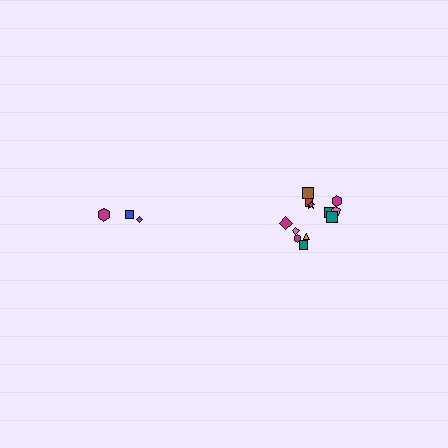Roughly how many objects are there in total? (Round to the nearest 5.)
Roughly 15 objects in total.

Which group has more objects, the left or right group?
The right group.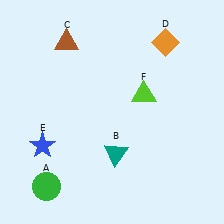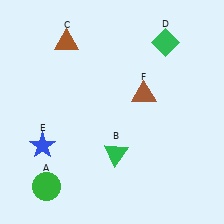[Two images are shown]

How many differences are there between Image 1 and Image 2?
There are 3 differences between the two images.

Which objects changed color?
B changed from teal to green. D changed from orange to green. F changed from lime to brown.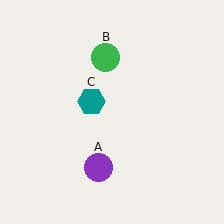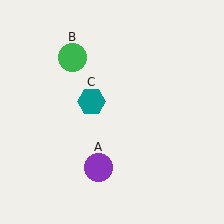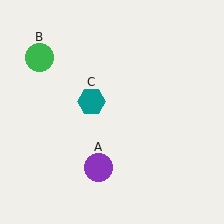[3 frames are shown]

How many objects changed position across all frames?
1 object changed position: green circle (object B).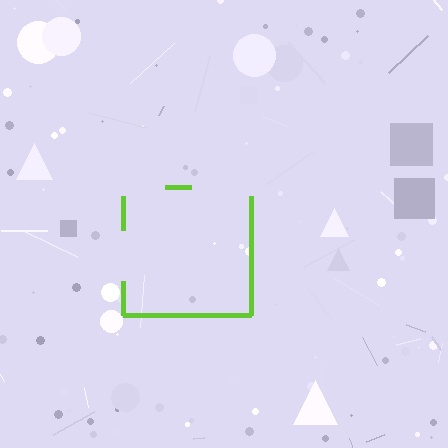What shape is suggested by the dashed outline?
The dashed outline suggests a square.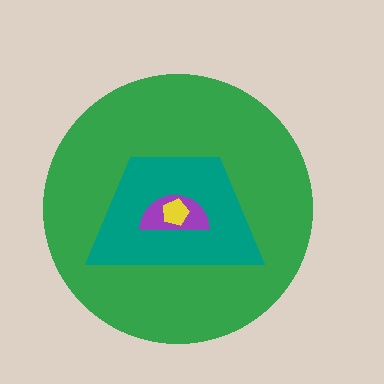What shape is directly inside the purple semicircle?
The yellow pentagon.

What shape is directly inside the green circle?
The teal trapezoid.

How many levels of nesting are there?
4.